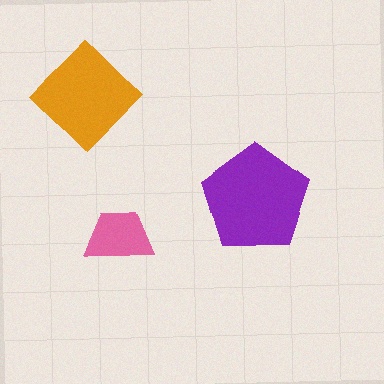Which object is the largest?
The purple pentagon.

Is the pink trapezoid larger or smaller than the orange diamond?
Smaller.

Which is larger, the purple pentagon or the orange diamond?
The purple pentagon.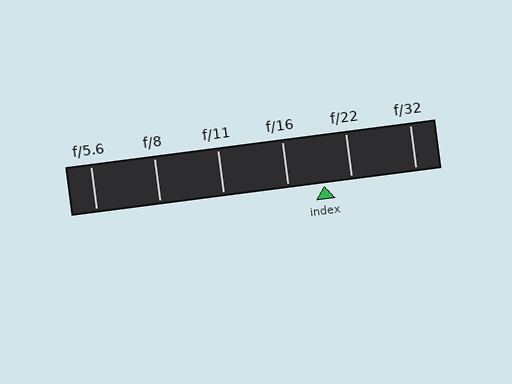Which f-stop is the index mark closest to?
The index mark is closest to f/22.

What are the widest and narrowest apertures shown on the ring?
The widest aperture shown is f/5.6 and the narrowest is f/32.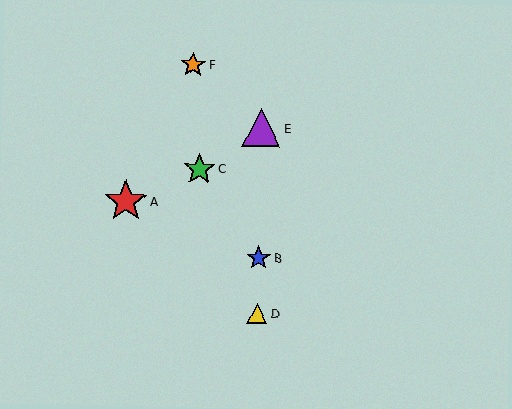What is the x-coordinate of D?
Object D is at x≈257.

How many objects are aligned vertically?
3 objects (B, D, E) are aligned vertically.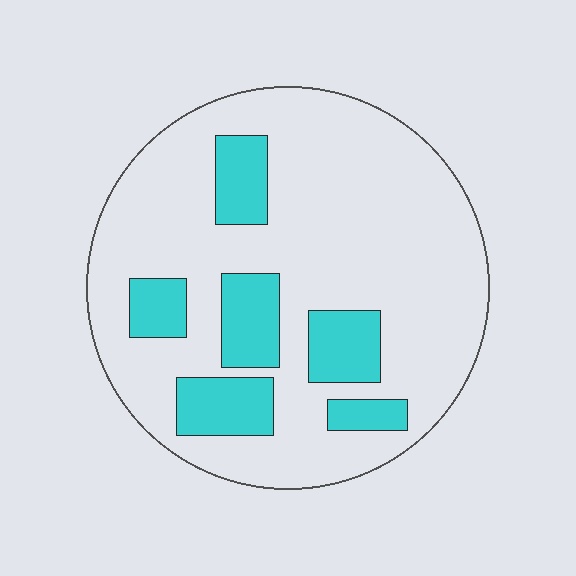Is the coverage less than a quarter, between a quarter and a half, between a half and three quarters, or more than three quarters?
Less than a quarter.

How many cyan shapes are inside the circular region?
6.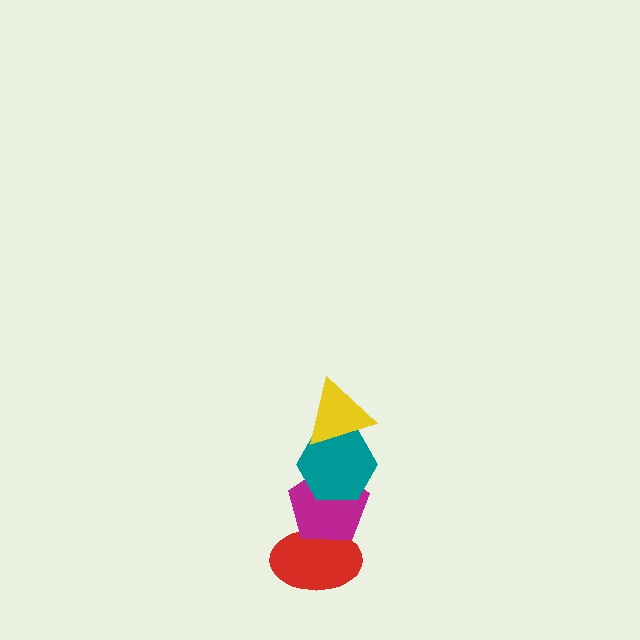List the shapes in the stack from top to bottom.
From top to bottom: the yellow triangle, the teal hexagon, the magenta pentagon, the red ellipse.